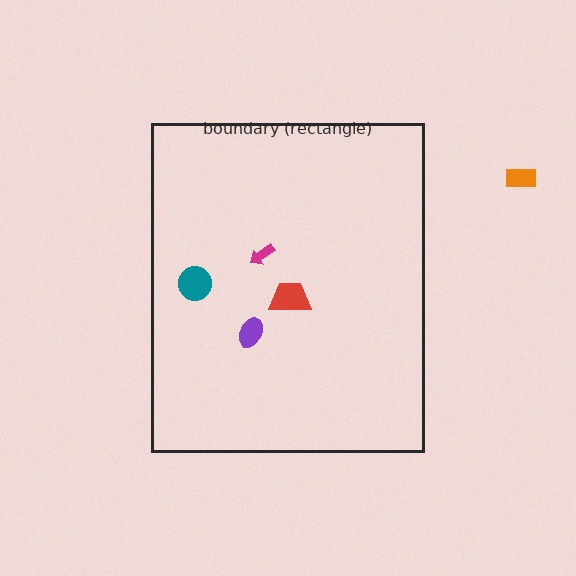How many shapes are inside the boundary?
4 inside, 1 outside.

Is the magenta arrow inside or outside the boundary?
Inside.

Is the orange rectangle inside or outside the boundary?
Outside.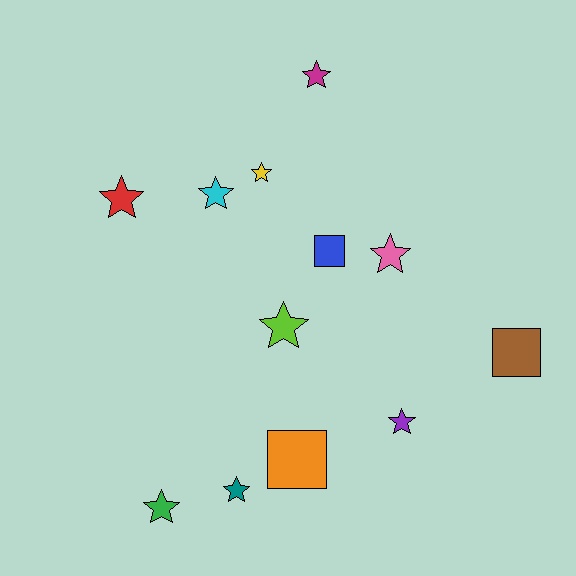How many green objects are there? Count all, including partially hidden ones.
There is 1 green object.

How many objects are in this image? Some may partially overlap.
There are 12 objects.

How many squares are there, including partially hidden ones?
There are 3 squares.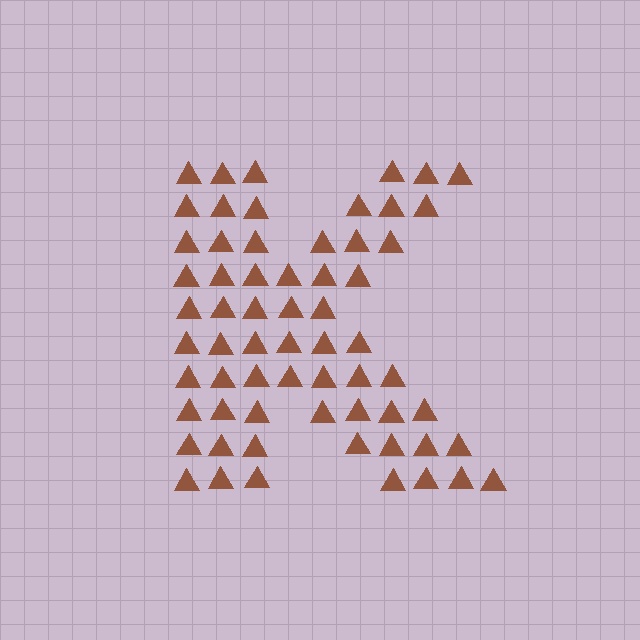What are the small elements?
The small elements are triangles.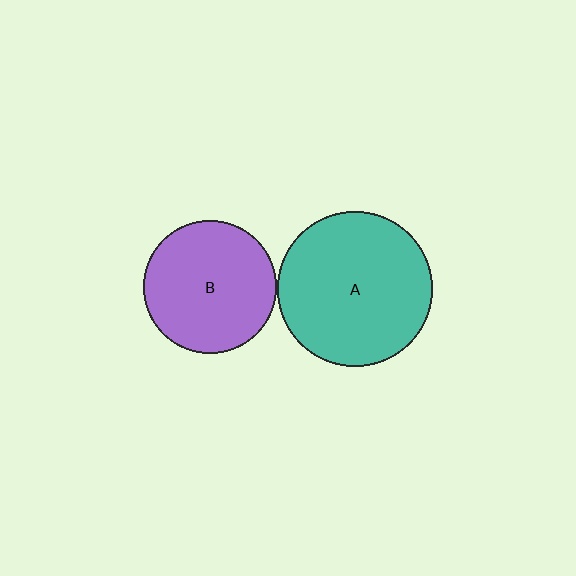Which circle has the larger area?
Circle A (teal).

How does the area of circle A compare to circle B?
Approximately 1.4 times.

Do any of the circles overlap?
No, none of the circles overlap.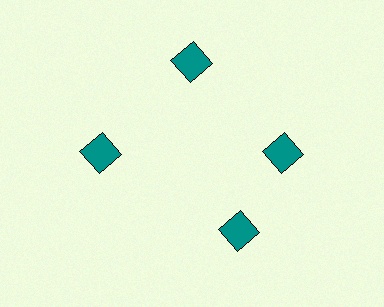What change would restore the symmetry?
The symmetry would be restored by rotating it back into even spacing with its neighbors so that all 4 squares sit at equal angles and equal distance from the center.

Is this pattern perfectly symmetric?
No. The 4 teal squares are arranged in a ring, but one element near the 6 o'clock position is rotated out of alignment along the ring, breaking the 4-fold rotational symmetry.